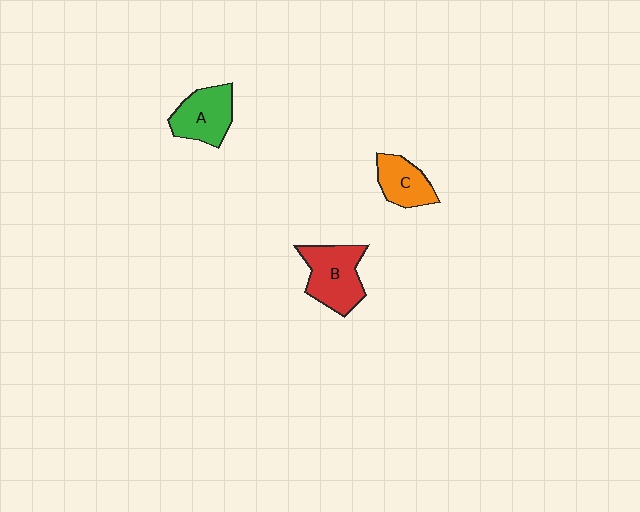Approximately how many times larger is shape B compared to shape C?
Approximately 1.5 times.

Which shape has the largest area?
Shape B (red).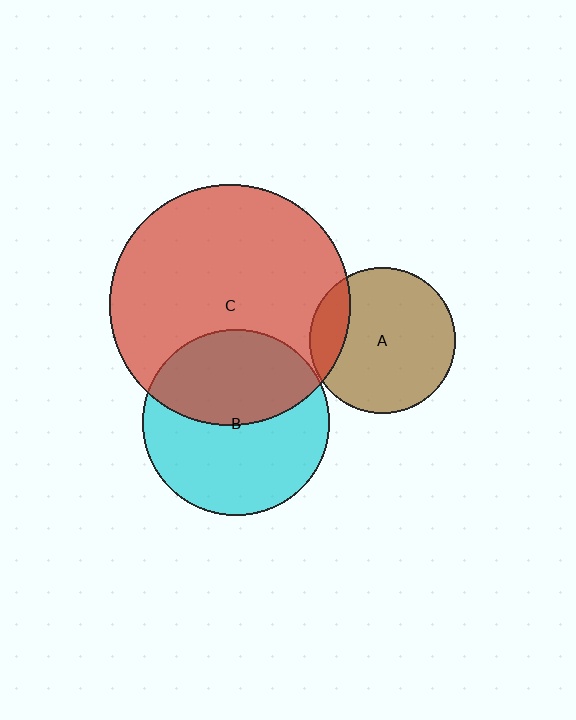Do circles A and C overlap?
Yes.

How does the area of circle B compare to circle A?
Approximately 1.6 times.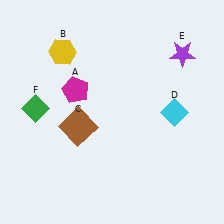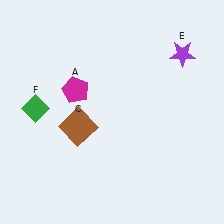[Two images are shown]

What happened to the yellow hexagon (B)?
The yellow hexagon (B) was removed in Image 2. It was in the top-left area of Image 1.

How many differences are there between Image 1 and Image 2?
There are 2 differences between the two images.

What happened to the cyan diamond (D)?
The cyan diamond (D) was removed in Image 2. It was in the bottom-right area of Image 1.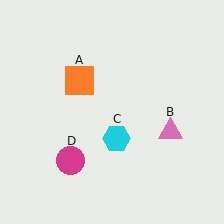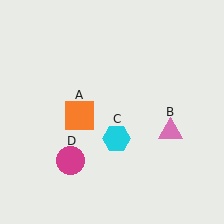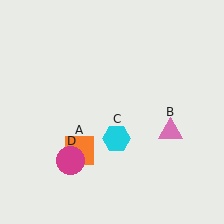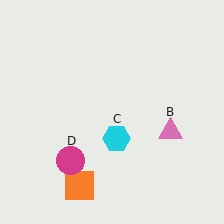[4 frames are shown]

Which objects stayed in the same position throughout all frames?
Pink triangle (object B) and cyan hexagon (object C) and magenta circle (object D) remained stationary.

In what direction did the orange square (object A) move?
The orange square (object A) moved down.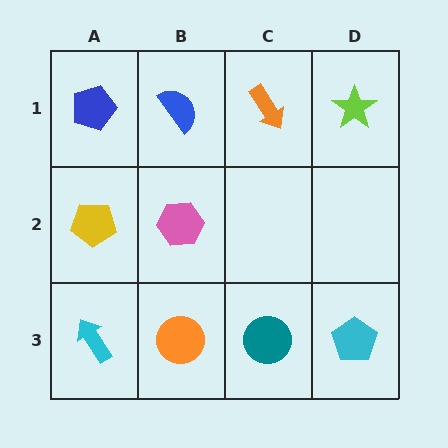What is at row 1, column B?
A blue semicircle.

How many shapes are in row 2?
2 shapes.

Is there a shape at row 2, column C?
No, that cell is empty.